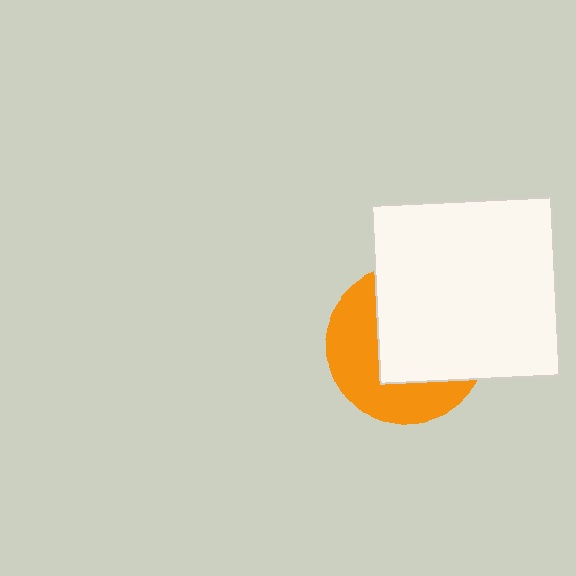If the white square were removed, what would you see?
You would see the complete orange circle.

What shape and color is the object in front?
The object in front is a white square.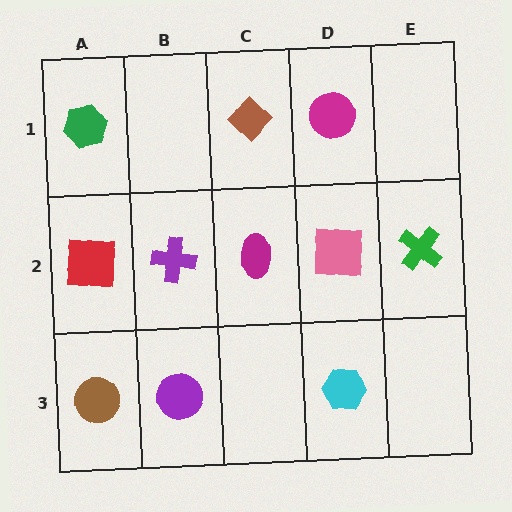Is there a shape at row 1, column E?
No, that cell is empty.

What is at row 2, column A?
A red square.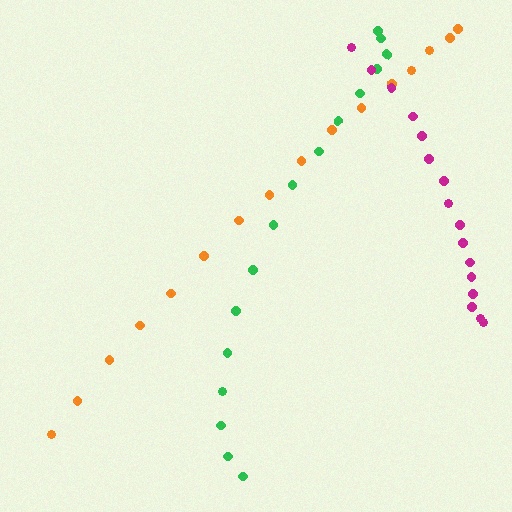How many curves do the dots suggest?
There are 3 distinct paths.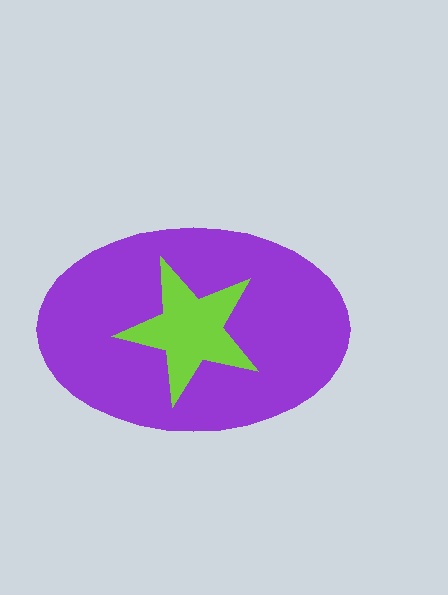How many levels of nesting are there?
2.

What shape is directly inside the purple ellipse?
The lime star.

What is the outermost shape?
The purple ellipse.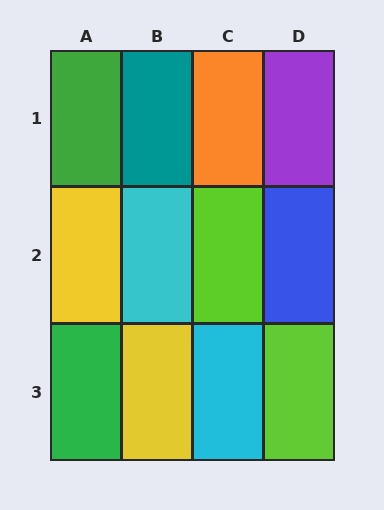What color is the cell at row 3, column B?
Yellow.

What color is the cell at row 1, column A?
Green.